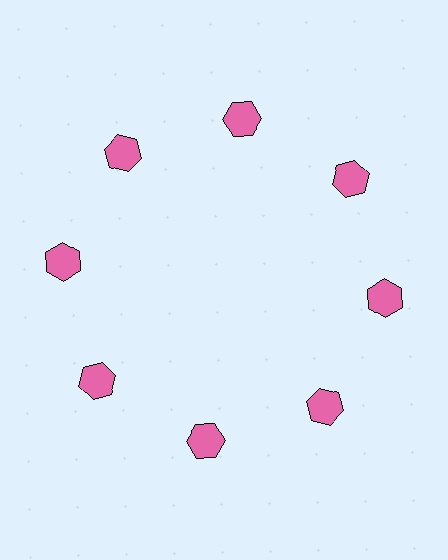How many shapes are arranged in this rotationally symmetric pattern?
There are 8 shapes, arranged in 8 groups of 1.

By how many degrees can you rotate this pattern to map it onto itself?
The pattern maps onto itself every 45 degrees of rotation.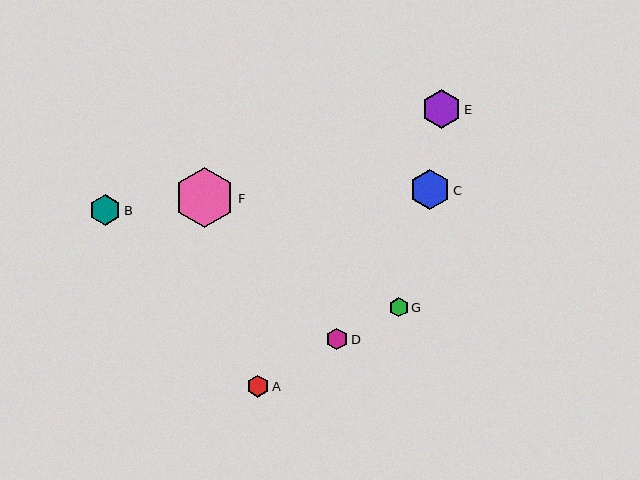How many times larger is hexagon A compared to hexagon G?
Hexagon A is approximately 1.2 times the size of hexagon G.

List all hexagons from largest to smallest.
From largest to smallest: F, C, E, B, A, D, G.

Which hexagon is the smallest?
Hexagon G is the smallest with a size of approximately 19 pixels.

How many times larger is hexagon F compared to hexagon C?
Hexagon F is approximately 1.5 times the size of hexagon C.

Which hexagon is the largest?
Hexagon F is the largest with a size of approximately 60 pixels.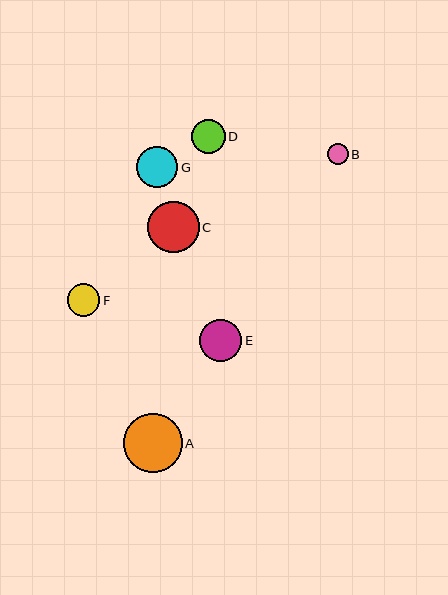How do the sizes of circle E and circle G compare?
Circle E and circle G are approximately the same size.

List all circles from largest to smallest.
From largest to smallest: A, C, E, G, D, F, B.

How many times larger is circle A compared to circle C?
Circle A is approximately 1.1 times the size of circle C.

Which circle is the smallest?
Circle B is the smallest with a size of approximately 21 pixels.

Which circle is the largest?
Circle A is the largest with a size of approximately 58 pixels.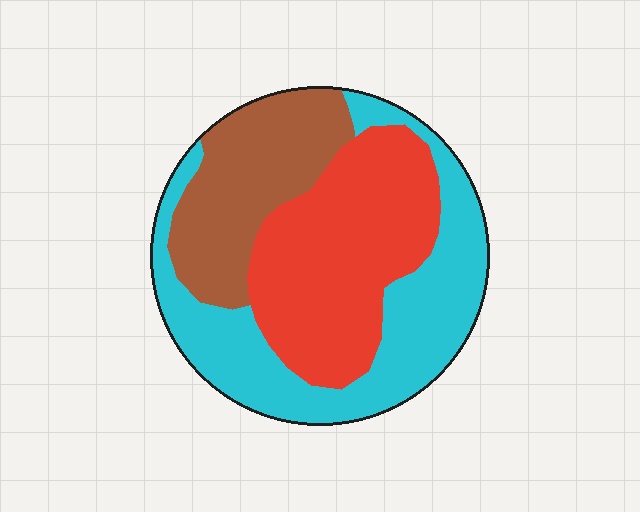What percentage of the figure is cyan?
Cyan takes up about two fifths (2/5) of the figure.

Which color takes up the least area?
Brown, at roughly 25%.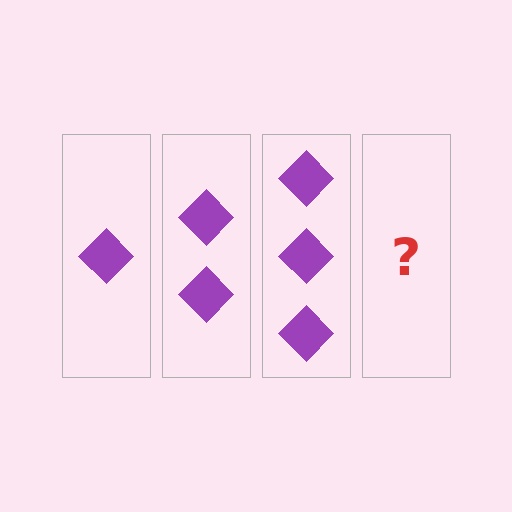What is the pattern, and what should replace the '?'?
The pattern is that each step adds one more diamond. The '?' should be 4 diamonds.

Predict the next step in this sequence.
The next step is 4 diamonds.